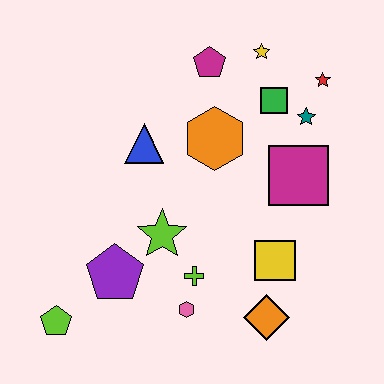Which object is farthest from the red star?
The lime pentagon is farthest from the red star.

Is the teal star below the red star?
Yes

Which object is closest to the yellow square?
The orange diamond is closest to the yellow square.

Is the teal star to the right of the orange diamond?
Yes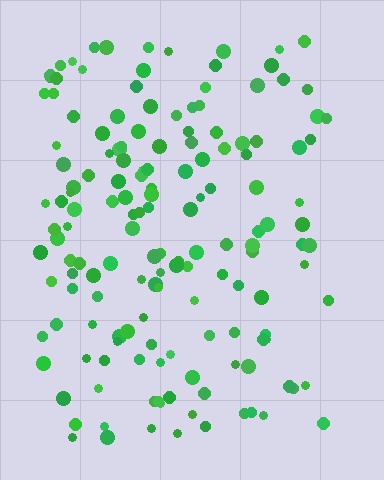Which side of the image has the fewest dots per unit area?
The right.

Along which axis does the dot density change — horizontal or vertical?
Horizontal.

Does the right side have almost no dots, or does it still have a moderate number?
Still a moderate number, just noticeably fewer than the left.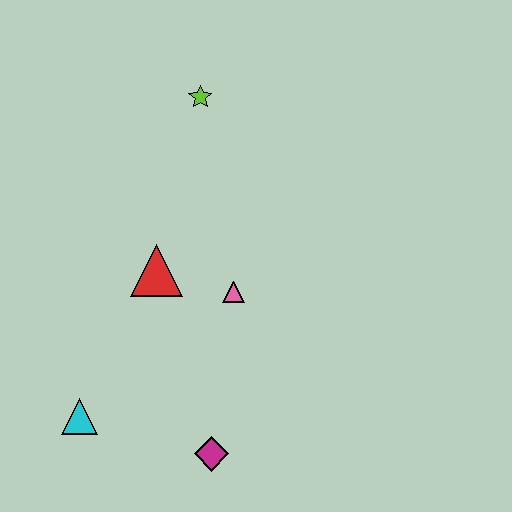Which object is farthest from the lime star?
The magenta diamond is farthest from the lime star.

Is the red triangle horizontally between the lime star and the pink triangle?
No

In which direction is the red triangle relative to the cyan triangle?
The red triangle is above the cyan triangle.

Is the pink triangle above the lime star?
No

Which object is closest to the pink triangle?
The red triangle is closest to the pink triangle.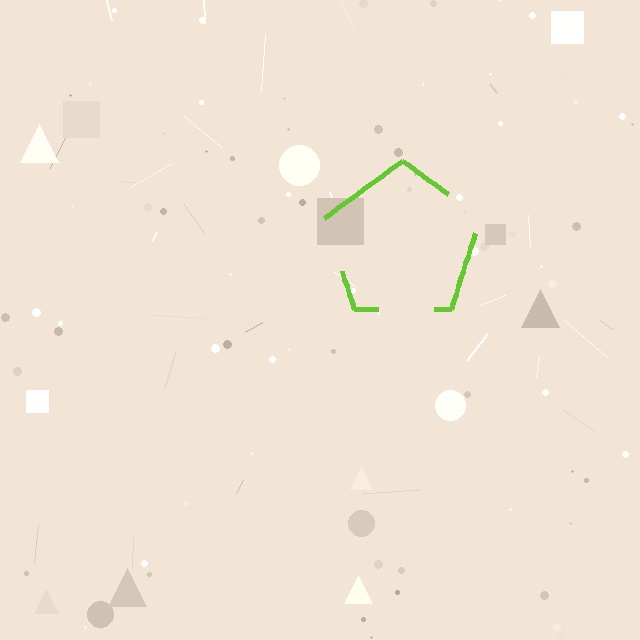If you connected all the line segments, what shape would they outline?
They would outline a pentagon.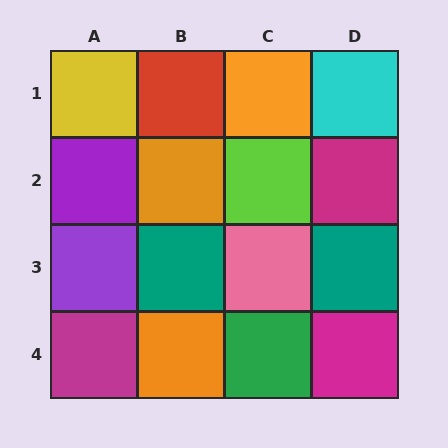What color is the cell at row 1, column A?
Yellow.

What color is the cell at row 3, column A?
Purple.